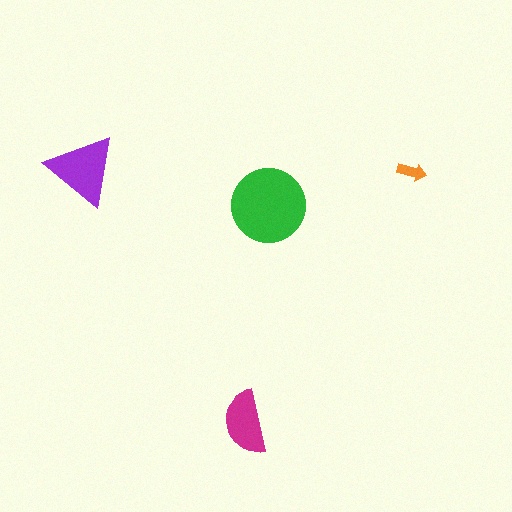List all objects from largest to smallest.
The green circle, the purple triangle, the magenta semicircle, the orange arrow.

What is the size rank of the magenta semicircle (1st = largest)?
3rd.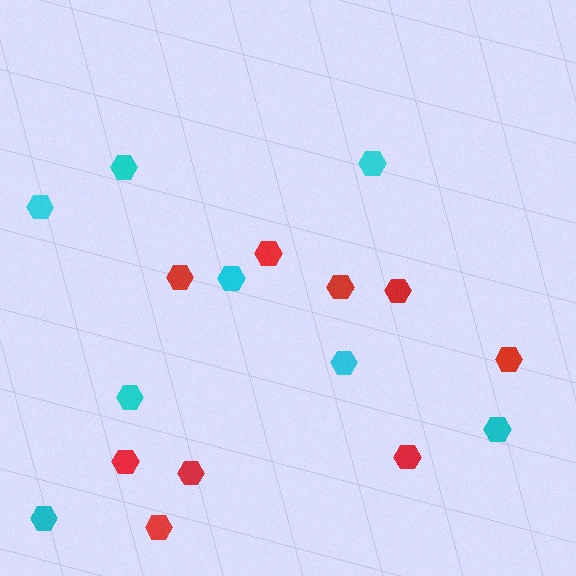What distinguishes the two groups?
There are 2 groups: one group of red hexagons (9) and one group of cyan hexagons (8).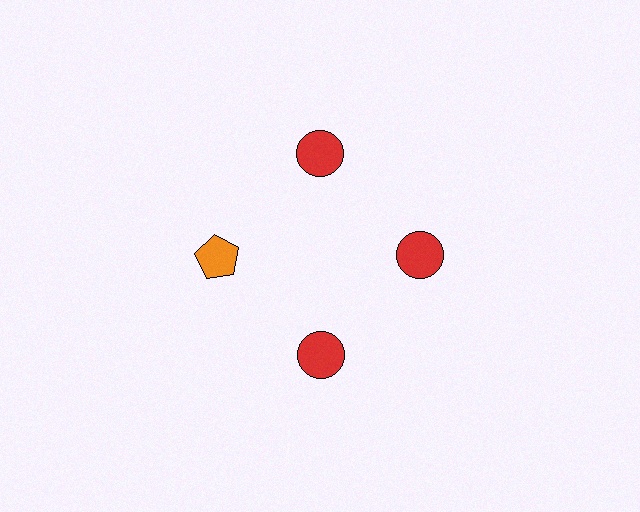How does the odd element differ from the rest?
It differs in both color (orange instead of red) and shape (pentagon instead of circle).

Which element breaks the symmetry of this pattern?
The orange pentagon at roughly the 9 o'clock position breaks the symmetry. All other shapes are red circles.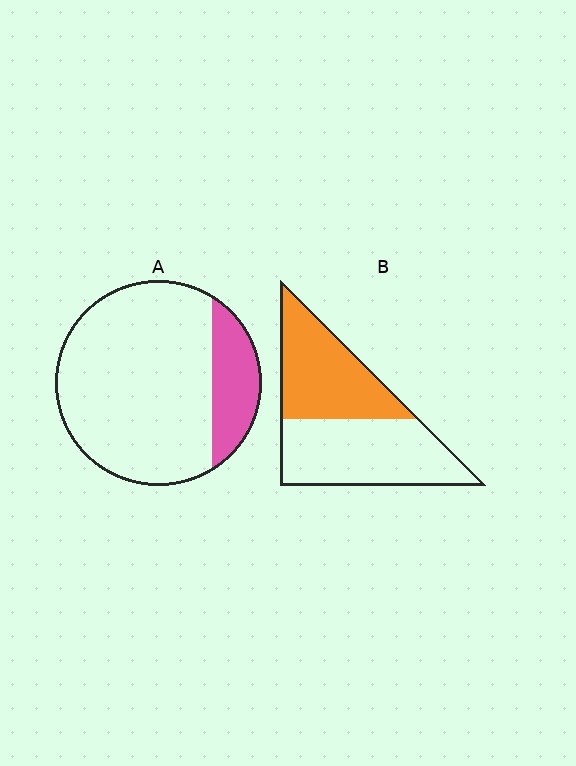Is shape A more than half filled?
No.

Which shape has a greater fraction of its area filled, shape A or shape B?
Shape B.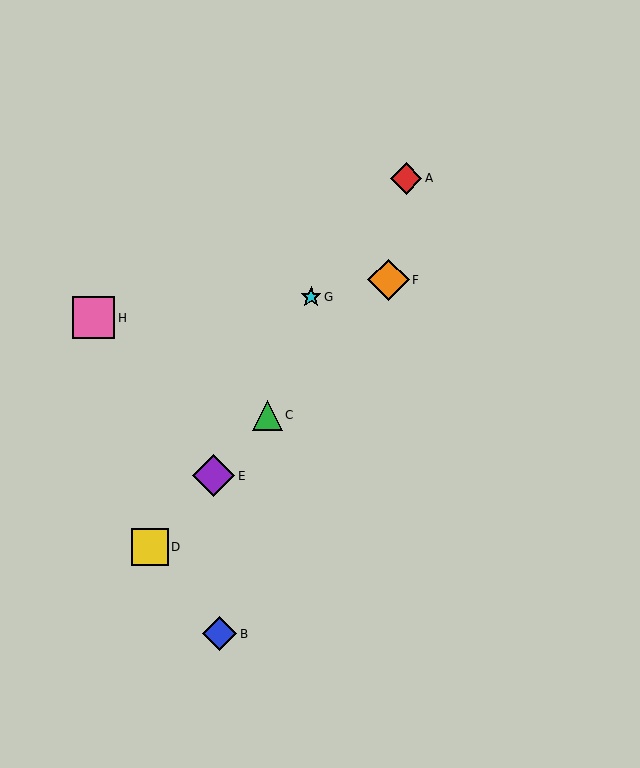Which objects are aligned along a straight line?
Objects C, D, E, F are aligned along a straight line.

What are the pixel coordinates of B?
Object B is at (220, 634).